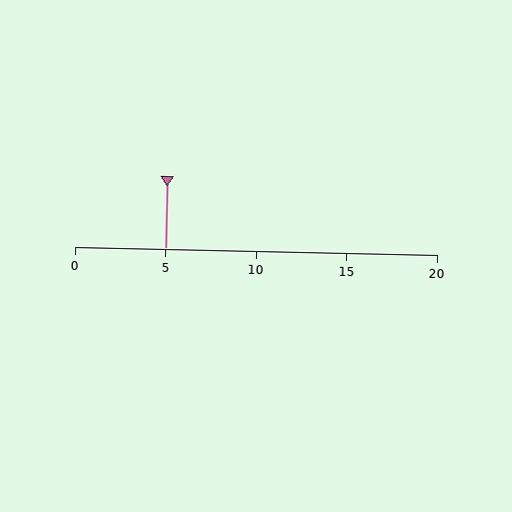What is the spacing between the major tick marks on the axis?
The major ticks are spaced 5 apart.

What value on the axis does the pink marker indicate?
The marker indicates approximately 5.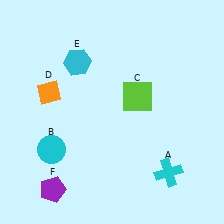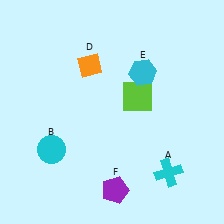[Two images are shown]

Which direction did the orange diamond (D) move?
The orange diamond (D) moved right.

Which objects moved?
The objects that moved are: the orange diamond (D), the cyan hexagon (E), the purple pentagon (F).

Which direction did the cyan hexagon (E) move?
The cyan hexagon (E) moved right.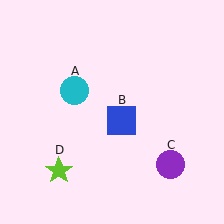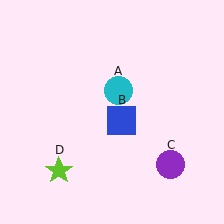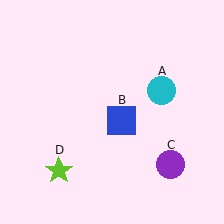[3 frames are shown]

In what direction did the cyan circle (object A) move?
The cyan circle (object A) moved right.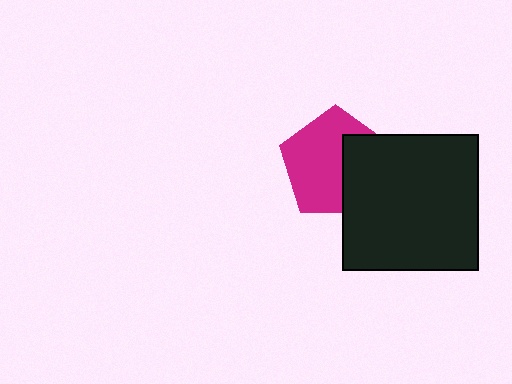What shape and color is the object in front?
The object in front is a black square.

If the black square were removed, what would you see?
You would see the complete magenta pentagon.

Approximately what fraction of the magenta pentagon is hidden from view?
Roughly 38% of the magenta pentagon is hidden behind the black square.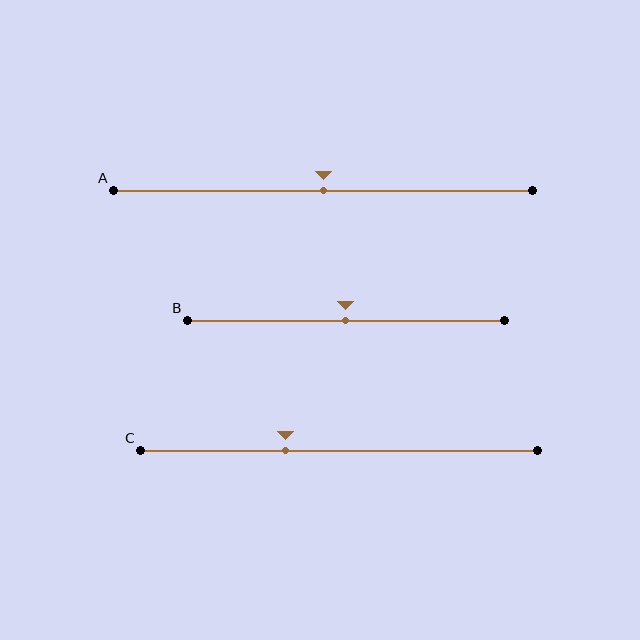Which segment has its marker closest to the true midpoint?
Segment A has its marker closest to the true midpoint.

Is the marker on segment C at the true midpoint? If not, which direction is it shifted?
No, the marker on segment C is shifted to the left by about 14% of the segment length.